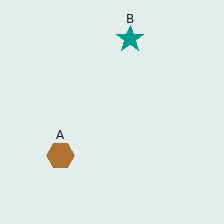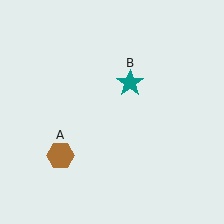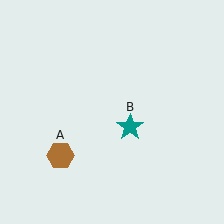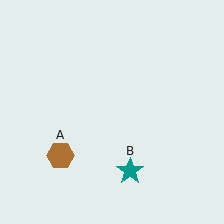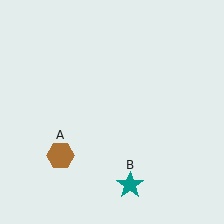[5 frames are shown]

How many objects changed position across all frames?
1 object changed position: teal star (object B).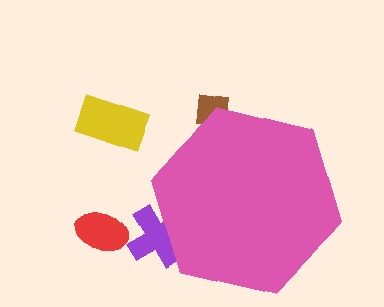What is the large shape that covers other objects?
A pink hexagon.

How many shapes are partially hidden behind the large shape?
2 shapes are partially hidden.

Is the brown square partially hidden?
Yes, the brown square is partially hidden behind the pink hexagon.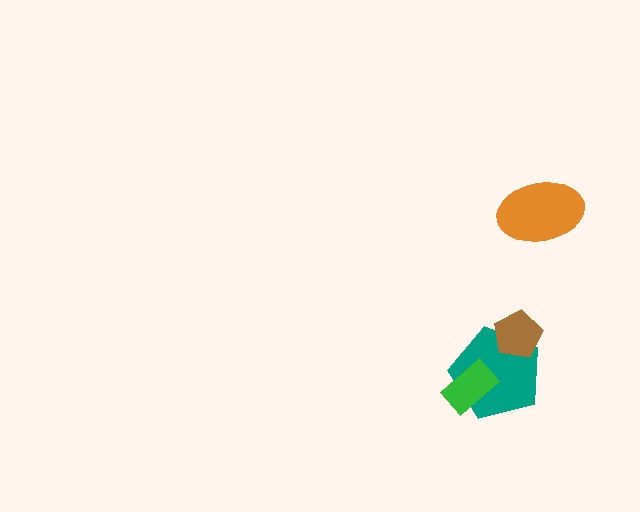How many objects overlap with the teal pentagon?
2 objects overlap with the teal pentagon.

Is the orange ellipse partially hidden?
No, no other shape covers it.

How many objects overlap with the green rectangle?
1 object overlaps with the green rectangle.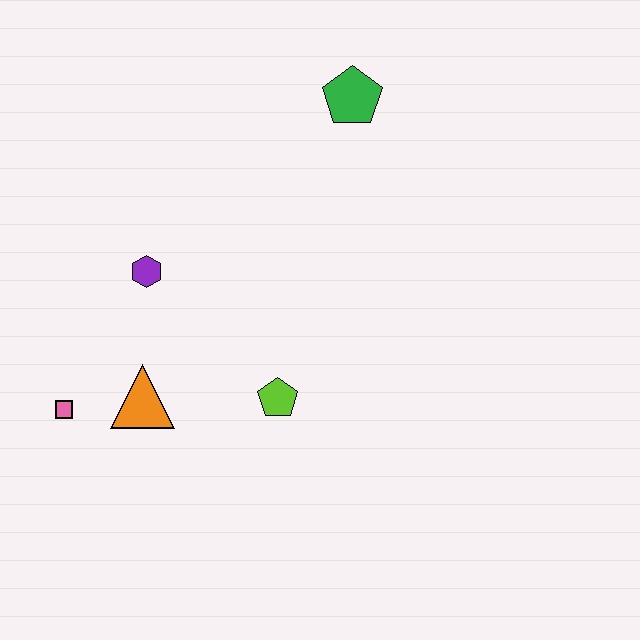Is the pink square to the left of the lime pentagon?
Yes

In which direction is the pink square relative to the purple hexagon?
The pink square is below the purple hexagon.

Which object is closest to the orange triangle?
The pink square is closest to the orange triangle.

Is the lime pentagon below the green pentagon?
Yes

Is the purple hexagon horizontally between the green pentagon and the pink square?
Yes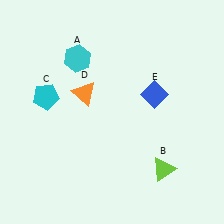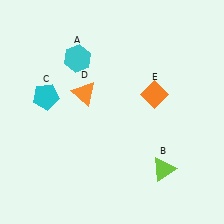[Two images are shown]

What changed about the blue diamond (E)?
In Image 1, E is blue. In Image 2, it changed to orange.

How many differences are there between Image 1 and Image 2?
There is 1 difference between the two images.